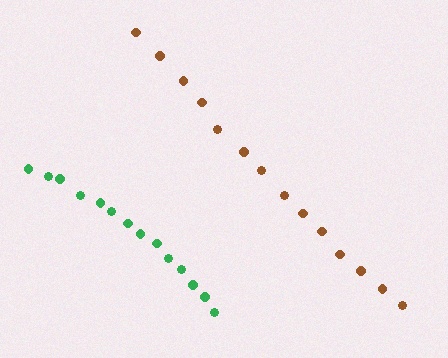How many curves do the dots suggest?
There are 2 distinct paths.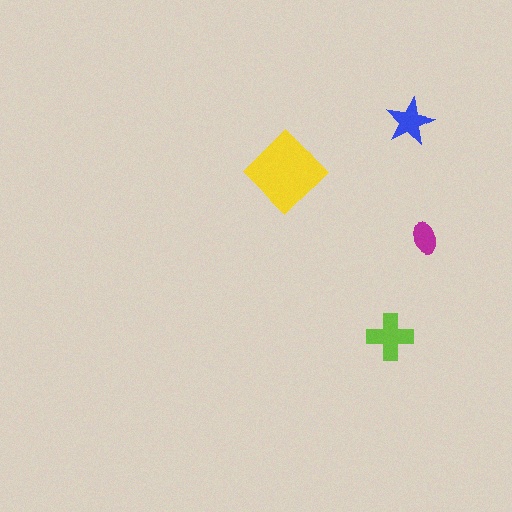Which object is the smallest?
The magenta ellipse.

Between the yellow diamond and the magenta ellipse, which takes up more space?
The yellow diamond.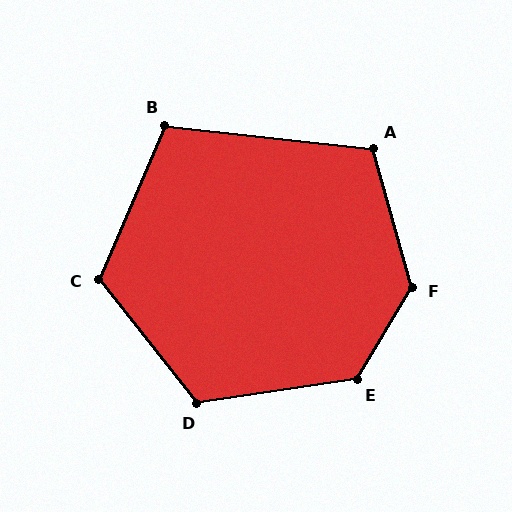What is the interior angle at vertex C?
Approximately 119 degrees (obtuse).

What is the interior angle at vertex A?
Approximately 112 degrees (obtuse).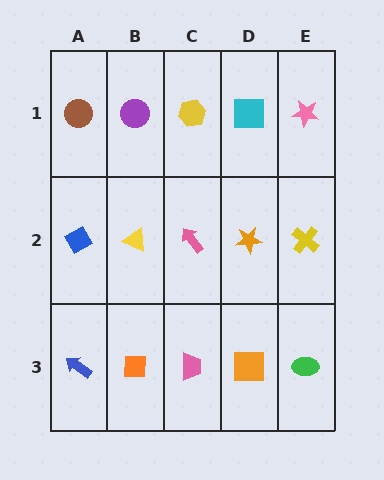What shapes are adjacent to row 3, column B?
A yellow triangle (row 2, column B), a blue arrow (row 3, column A), a pink trapezoid (row 3, column C).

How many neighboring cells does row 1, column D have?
3.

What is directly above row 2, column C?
A yellow hexagon.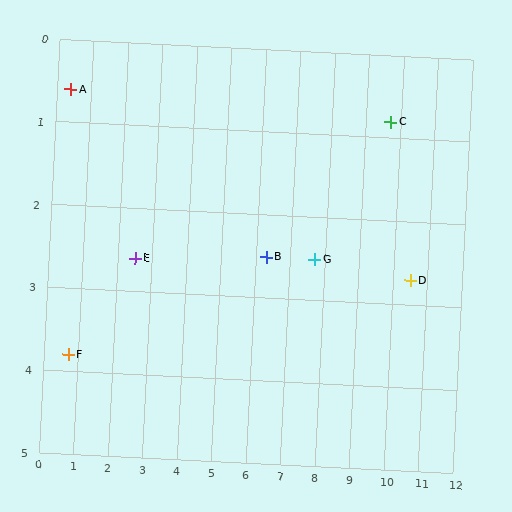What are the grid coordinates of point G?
Point G is at approximately (7.7, 2.5).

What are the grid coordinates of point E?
Point E is at approximately (2.5, 2.6).